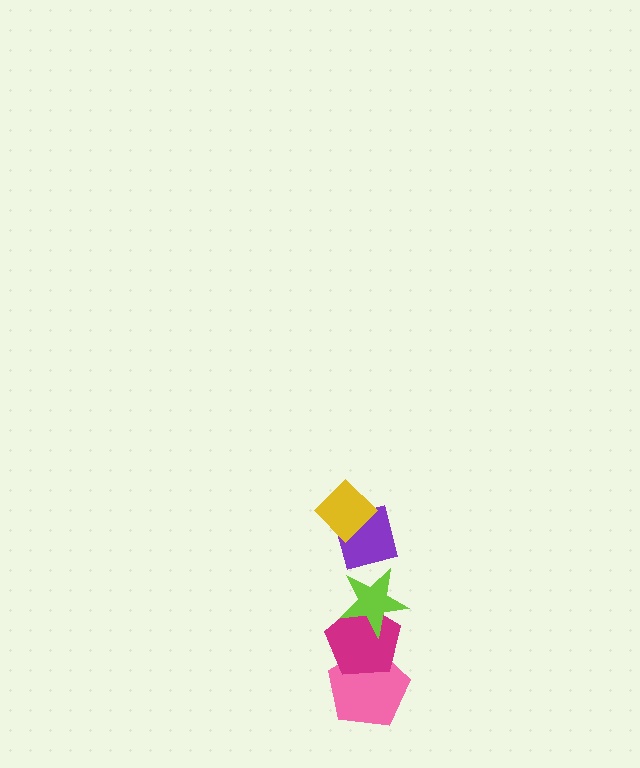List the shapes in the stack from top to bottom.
From top to bottom: the yellow diamond, the purple square, the lime star, the magenta pentagon, the pink pentagon.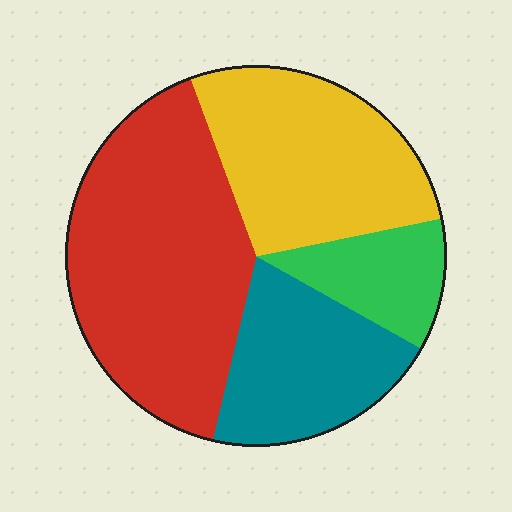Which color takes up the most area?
Red, at roughly 40%.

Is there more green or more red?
Red.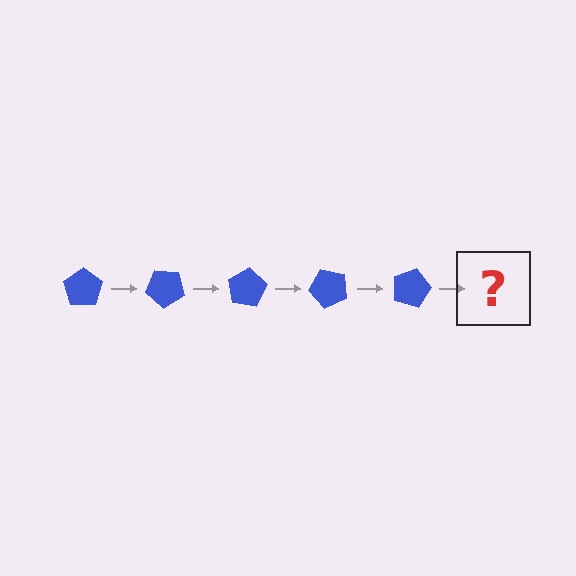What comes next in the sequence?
The next element should be a blue pentagon rotated 200 degrees.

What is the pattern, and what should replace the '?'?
The pattern is that the pentagon rotates 40 degrees each step. The '?' should be a blue pentagon rotated 200 degrees.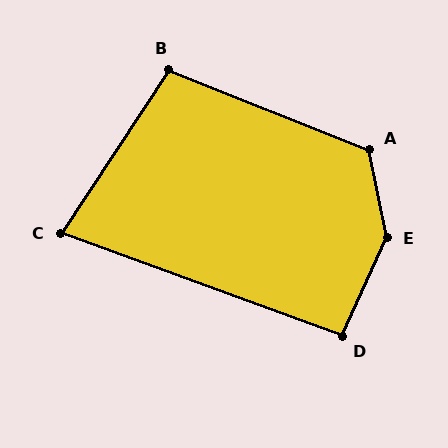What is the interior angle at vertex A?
Approximately 123 degrees (obtuse).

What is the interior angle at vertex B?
Approximately 102 degrees (obtuse).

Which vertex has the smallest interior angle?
C, at approximately 77 degrees.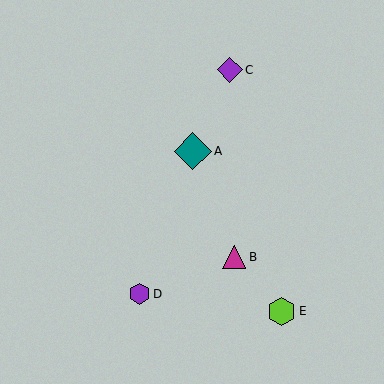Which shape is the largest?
The teal diamond (labeled A) is the largest.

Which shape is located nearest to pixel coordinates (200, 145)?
The teal diamond (labeled A) at (193, 151) is nearest to that location.